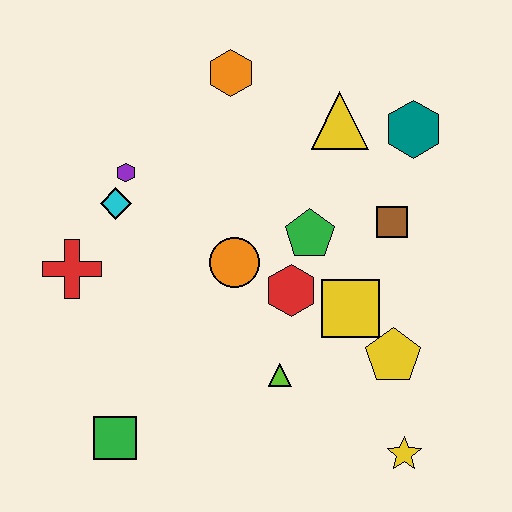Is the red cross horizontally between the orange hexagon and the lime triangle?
No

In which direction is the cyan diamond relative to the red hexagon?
The cyan diamond is to the left of the red hexagon.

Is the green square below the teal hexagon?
Yes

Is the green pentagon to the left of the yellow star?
Yes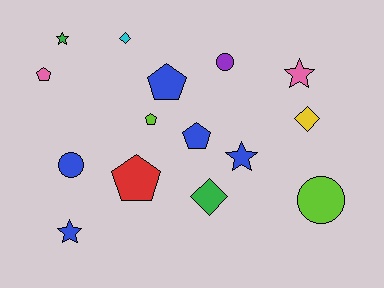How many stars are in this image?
There are 4 stars.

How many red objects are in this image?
There is 1 red object.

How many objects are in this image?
There are 15 objects.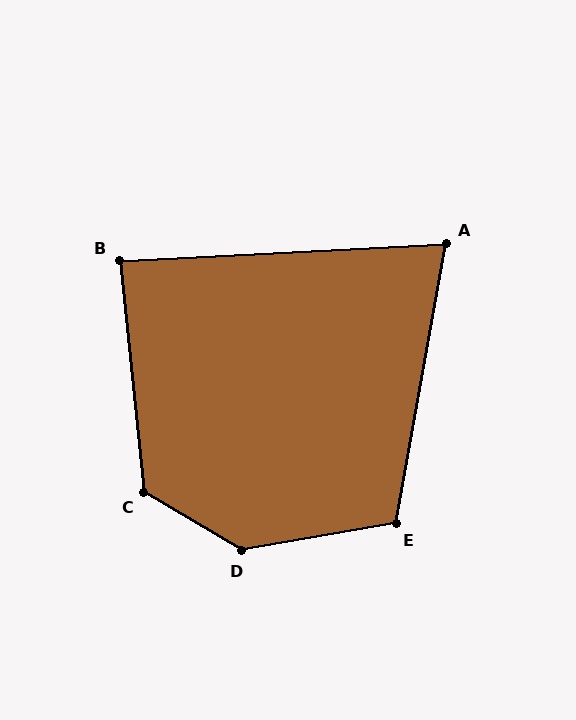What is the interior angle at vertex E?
Approximately 110 degrees (obtuse).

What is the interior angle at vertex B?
Approximately 87 degrees (approximately right).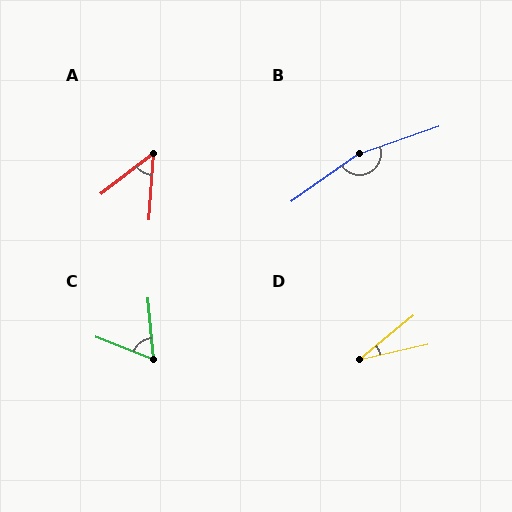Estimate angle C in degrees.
Approximately 64 degrees.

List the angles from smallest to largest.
D (27°), A (49°), C (64°), B (164°).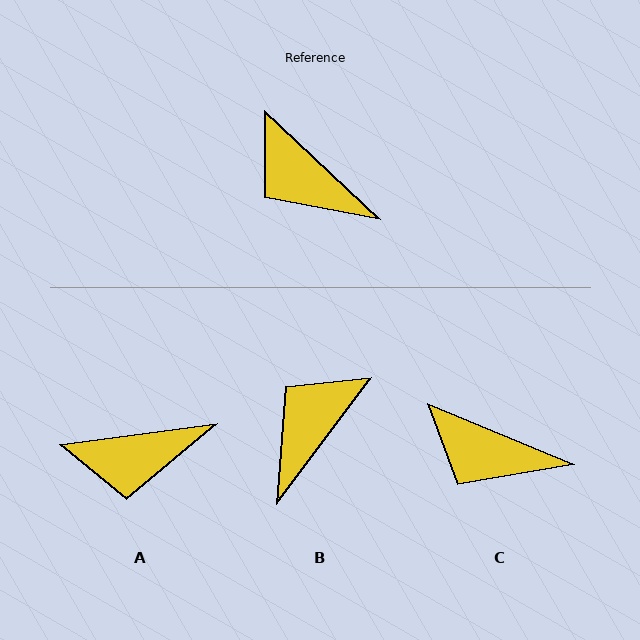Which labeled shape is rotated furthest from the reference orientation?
B, about 84 degrees away.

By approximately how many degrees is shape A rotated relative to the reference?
Approximately 51 degrees counter-clockwise.